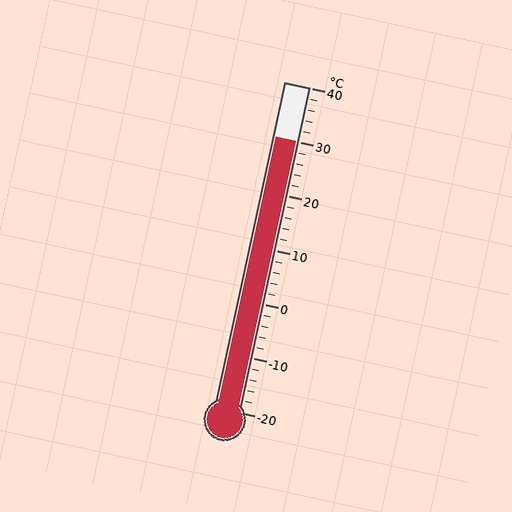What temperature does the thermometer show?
The thermometer shows approximately 30°C.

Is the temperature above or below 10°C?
The temperature is above 10°C.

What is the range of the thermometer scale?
The thermometer scale ranges from -20°C to 40°C.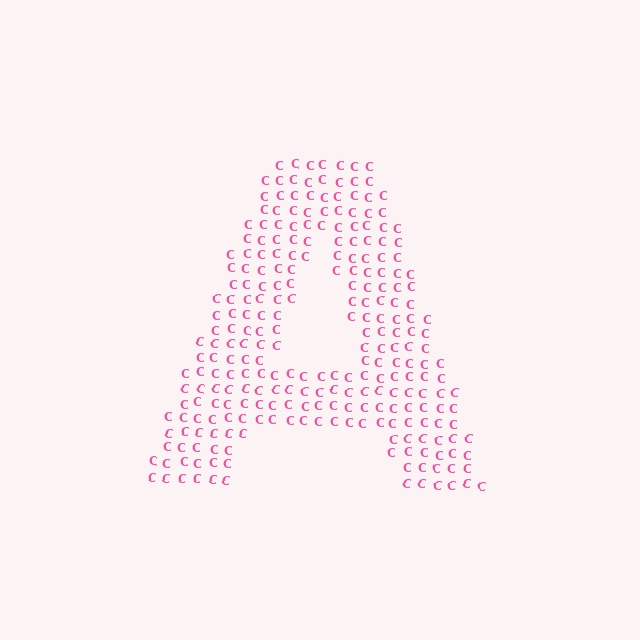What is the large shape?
The large shape is the letter A.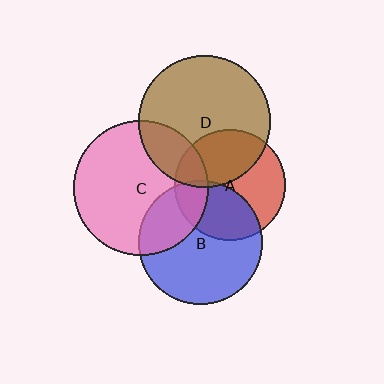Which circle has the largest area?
Circle C (pink).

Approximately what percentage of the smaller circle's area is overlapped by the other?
Approximately 20%.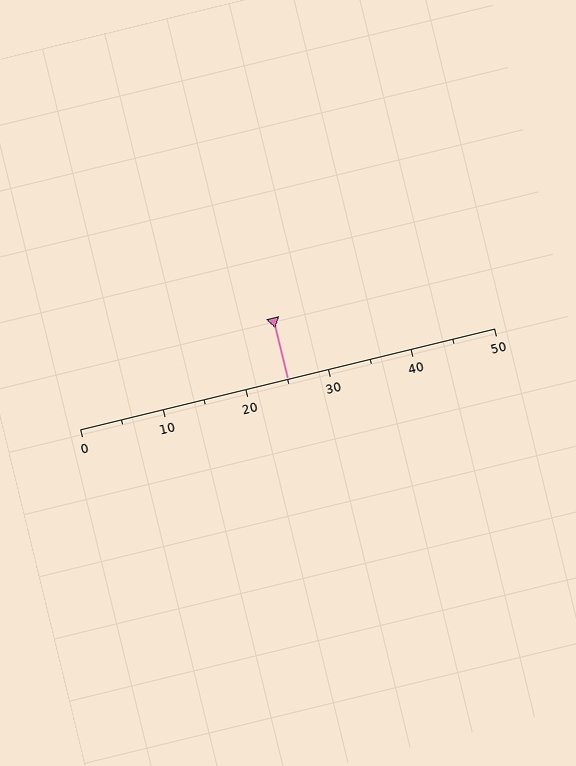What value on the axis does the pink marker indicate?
The marker indicates approximately 25.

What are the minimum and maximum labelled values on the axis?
The axis runs from 0 to 50.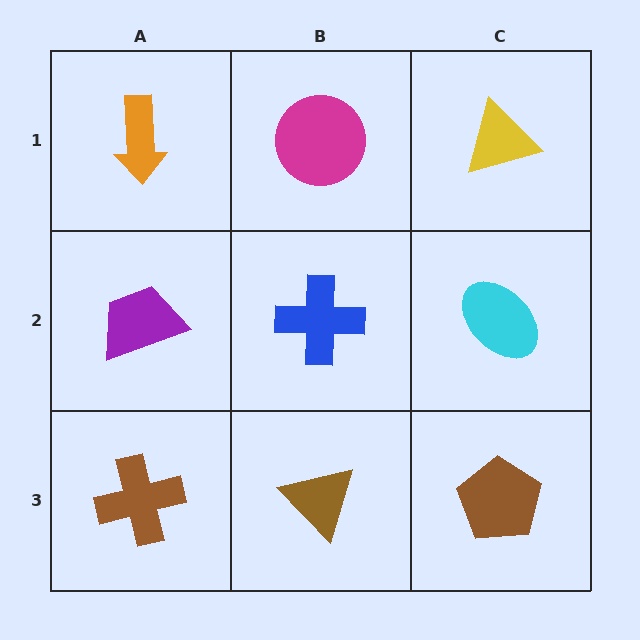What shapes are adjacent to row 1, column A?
A purple trapezoid (row 2, column A), a magenta circle (row 1, column B).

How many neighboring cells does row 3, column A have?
2.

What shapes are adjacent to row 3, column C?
A cyan ellipse (row 2, column C), a brown triangle (row 3, column B).